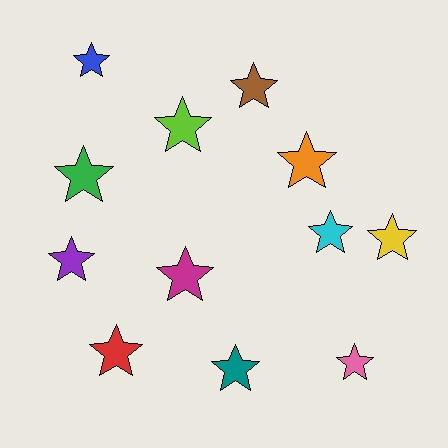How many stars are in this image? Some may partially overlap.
There are 12 stars.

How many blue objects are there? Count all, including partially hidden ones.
There is 1 blue object.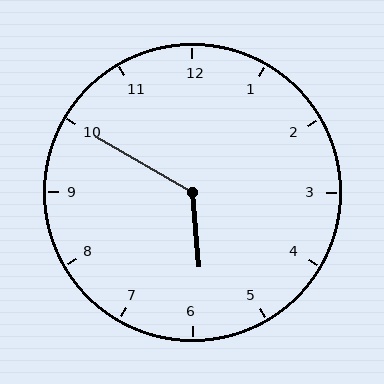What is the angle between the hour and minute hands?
Approximately 125 degrees.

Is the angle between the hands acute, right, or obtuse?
It is obtuse.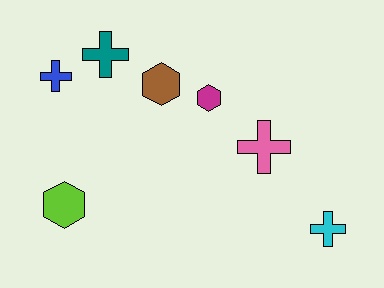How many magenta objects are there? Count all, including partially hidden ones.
There is 1 magenta object.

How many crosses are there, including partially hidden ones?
There are 4 crosses.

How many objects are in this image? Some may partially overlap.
There are 7 objects.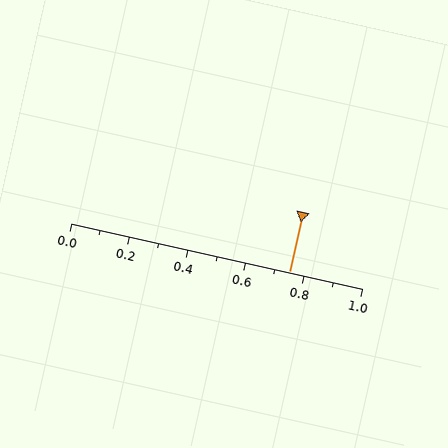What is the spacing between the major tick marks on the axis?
The major ticks are spaced 0.2 apart.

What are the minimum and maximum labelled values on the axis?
The axis runs from 0.0 to 1.0.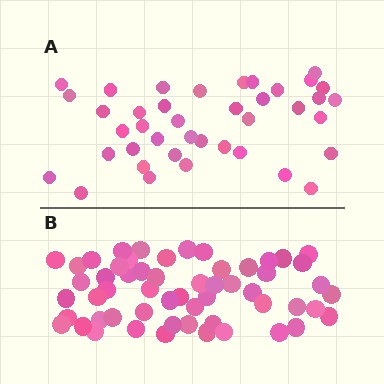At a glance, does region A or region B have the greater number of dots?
Region B (the bottom region) has more dots.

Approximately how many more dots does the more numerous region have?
Region B has approximately 15 more dots than region A.